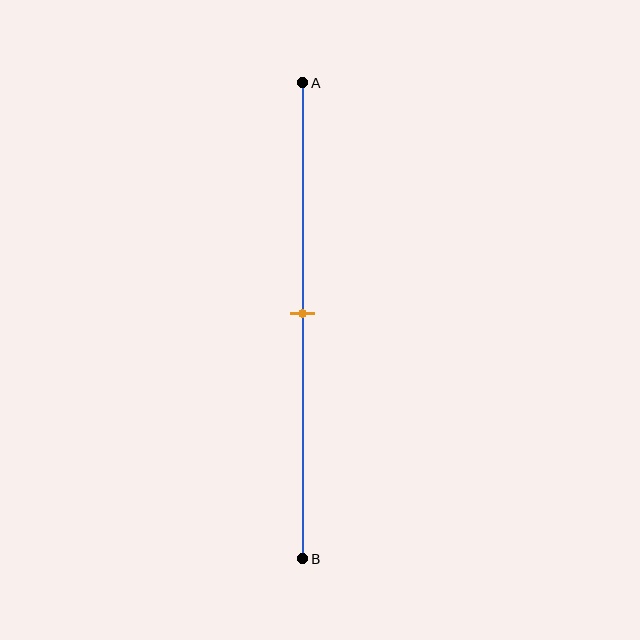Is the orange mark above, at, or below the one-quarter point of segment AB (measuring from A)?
The orange mark is below the one-quarter point of segment AB.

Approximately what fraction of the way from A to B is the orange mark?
The orange mark is approximately 50% of the way from A to B.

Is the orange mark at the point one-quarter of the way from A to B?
No, the mark is at about 50% from A, not at the 25% one-quarter point.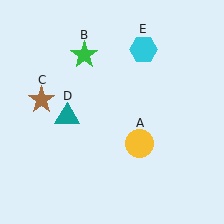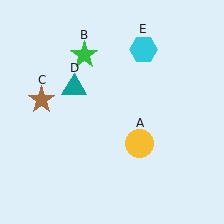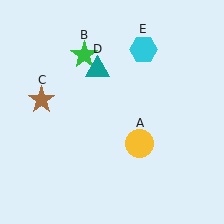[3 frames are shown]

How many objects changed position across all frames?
1 object changed position: teal triangle (object D).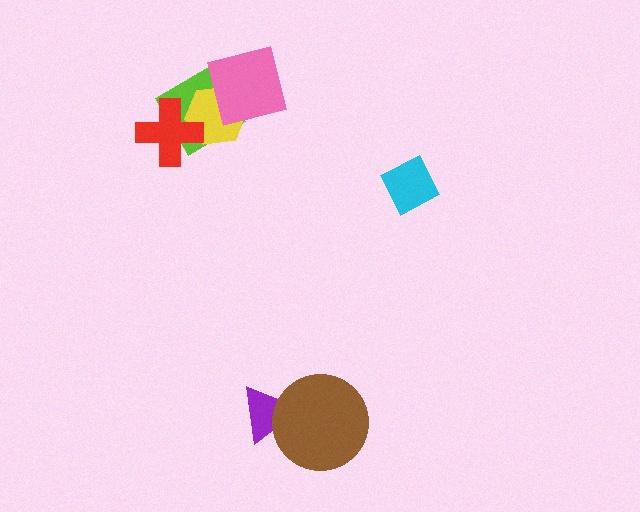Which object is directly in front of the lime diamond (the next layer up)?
The yellow hexagon is directly in front of the lime diamond.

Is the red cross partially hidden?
No, no other shape covers it.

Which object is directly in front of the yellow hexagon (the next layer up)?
The red cross is directly in front of the yellow hexagon.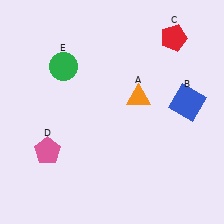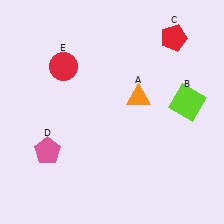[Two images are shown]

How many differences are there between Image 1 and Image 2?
There are 2 differences between the two images.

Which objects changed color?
B changed from blue to lime. E changed from green to red.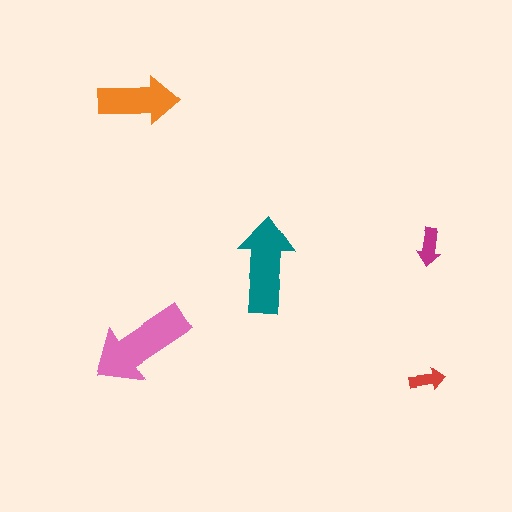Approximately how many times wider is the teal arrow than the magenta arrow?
About 2.5 times wider.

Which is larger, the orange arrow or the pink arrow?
The pink one.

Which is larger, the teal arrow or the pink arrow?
The pink one.